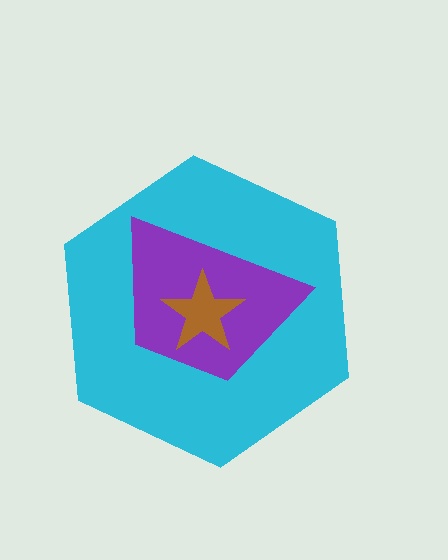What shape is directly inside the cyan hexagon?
The purple trapezoid.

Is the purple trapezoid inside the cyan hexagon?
Yes.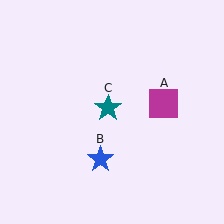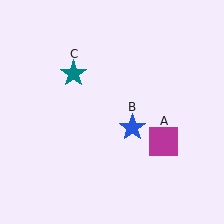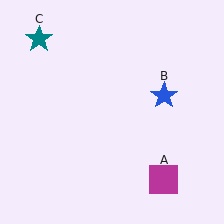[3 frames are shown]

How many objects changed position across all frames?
3 objects changed position: magenta square (object A), blue star (object B), teal star (object C).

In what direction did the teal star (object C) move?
The teal star (object C) moved up and to the left.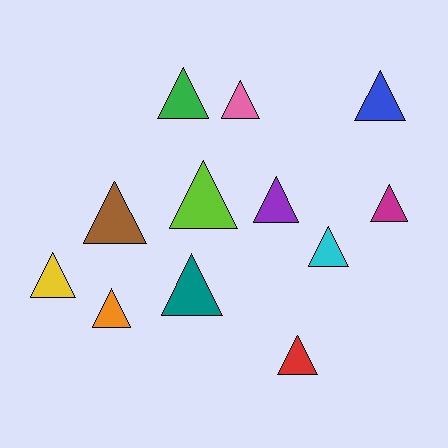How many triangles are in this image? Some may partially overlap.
There are 12 triangles.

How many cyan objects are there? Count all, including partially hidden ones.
There is 1 cyan object.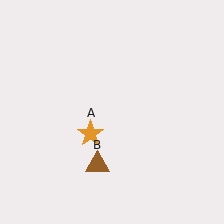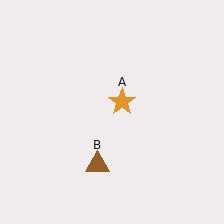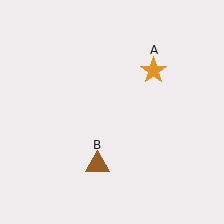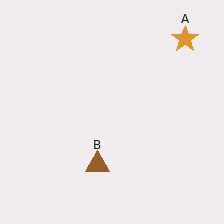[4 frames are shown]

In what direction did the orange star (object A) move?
The orange star (object A) moved up and to the right.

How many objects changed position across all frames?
1 object changed position: orange star (object A).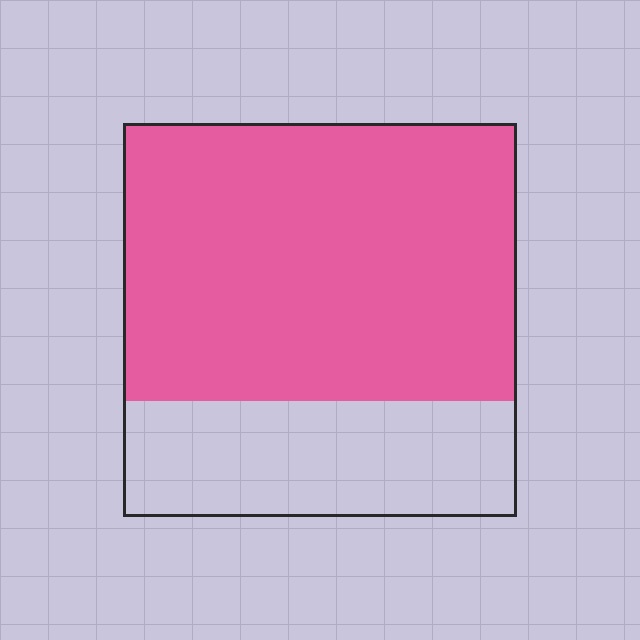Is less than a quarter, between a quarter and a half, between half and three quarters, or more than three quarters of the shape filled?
Between half and three quarters.